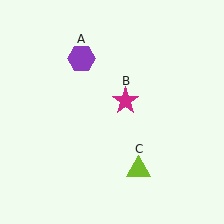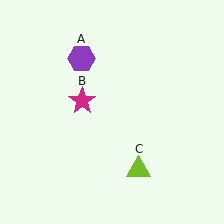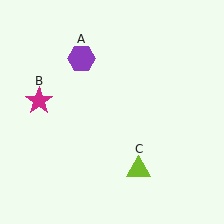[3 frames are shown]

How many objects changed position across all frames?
1 object changed position: magenta star (object B).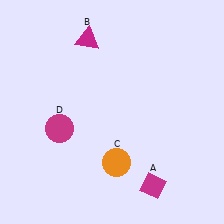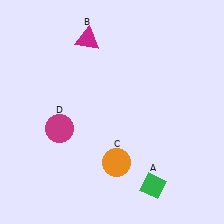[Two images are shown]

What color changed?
The diamond (A) changed from magenta in Image 1 to green in Image 2.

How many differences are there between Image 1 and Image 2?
There is 1 difference between the two images.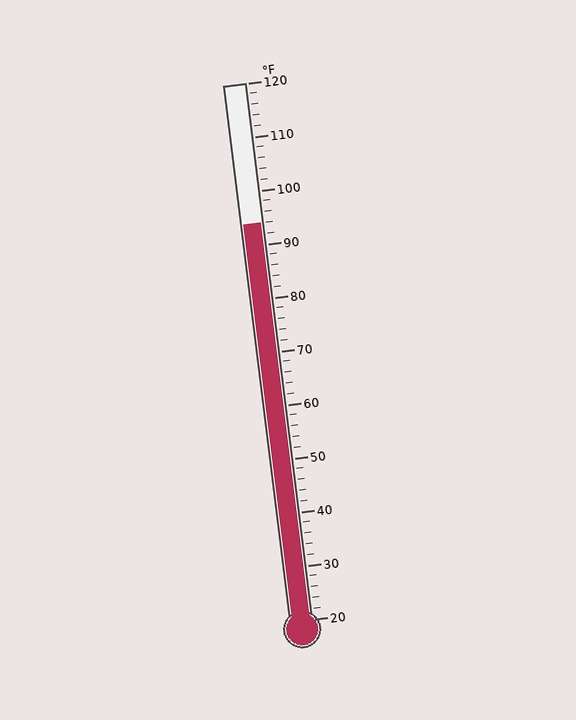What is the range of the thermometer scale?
The thermometer scale ranges from 20°F to 120°F.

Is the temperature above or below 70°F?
The temperature is above 70°F.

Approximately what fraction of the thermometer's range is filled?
The thermometer is filled to approximately 75% of its range.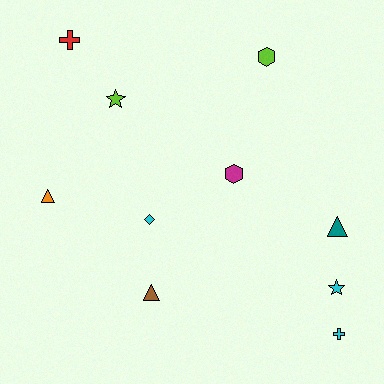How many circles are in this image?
There are no circles.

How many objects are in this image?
There are 10 objects.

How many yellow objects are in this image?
There are no yellow objects.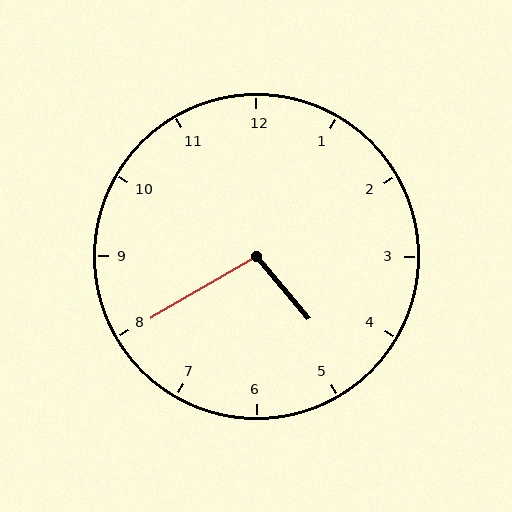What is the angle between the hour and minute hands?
Approximately 100 degrees.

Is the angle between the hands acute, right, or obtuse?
It is obtuse.